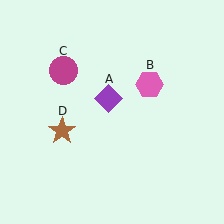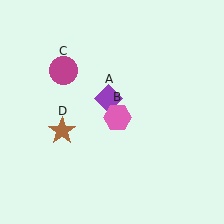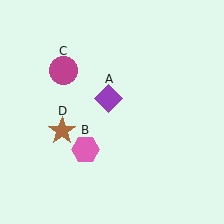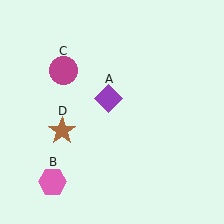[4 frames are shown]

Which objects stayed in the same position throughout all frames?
Purple diamond (object A) and magenta circle (object C) and brown star (object D) remained stationary.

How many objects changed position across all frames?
1 object changed position: pink hexagon (object B).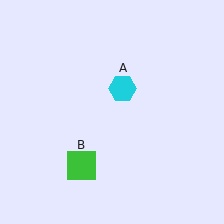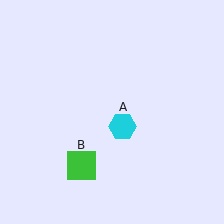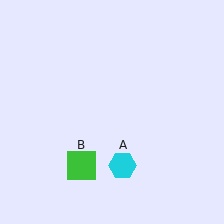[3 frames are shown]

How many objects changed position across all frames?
1 object changed position: cyan hexagon (object A).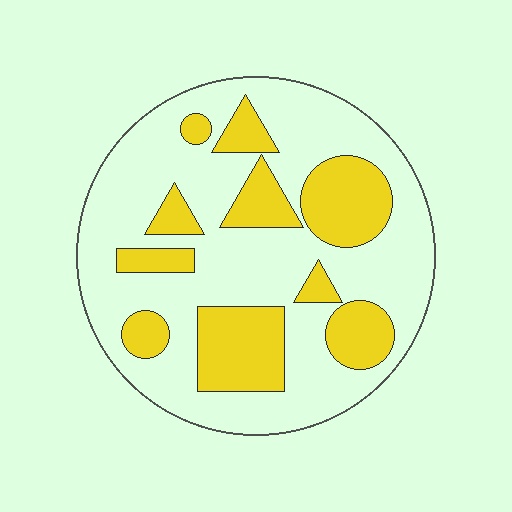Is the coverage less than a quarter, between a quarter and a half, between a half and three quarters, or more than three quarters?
Between a quarter and a half.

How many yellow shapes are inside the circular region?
10.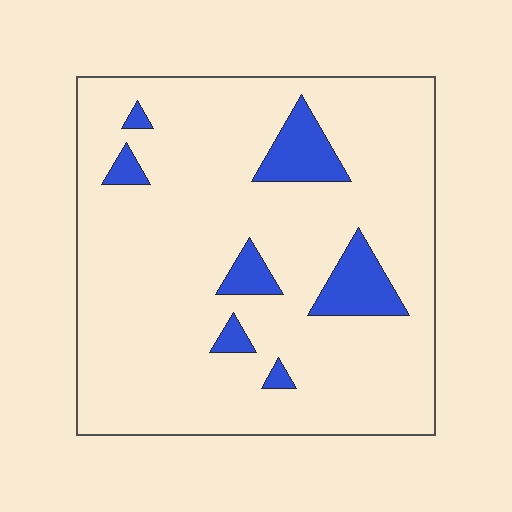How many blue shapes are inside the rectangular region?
7.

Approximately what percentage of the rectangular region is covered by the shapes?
Approximately 10%.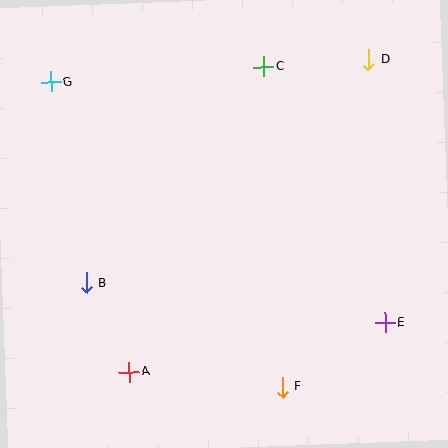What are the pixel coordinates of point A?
Point A is at (129, 372).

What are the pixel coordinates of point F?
Point F is at (282, 387).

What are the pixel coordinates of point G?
Point G is at (51, 82).